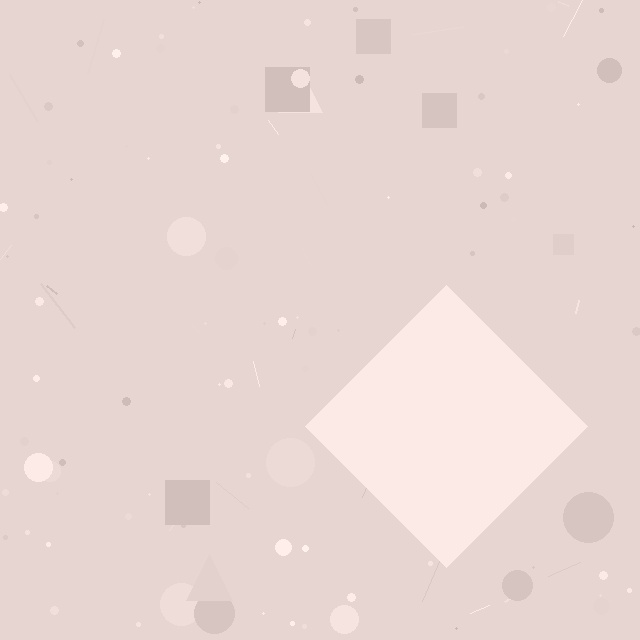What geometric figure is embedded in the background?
A diamond is embedded in the background.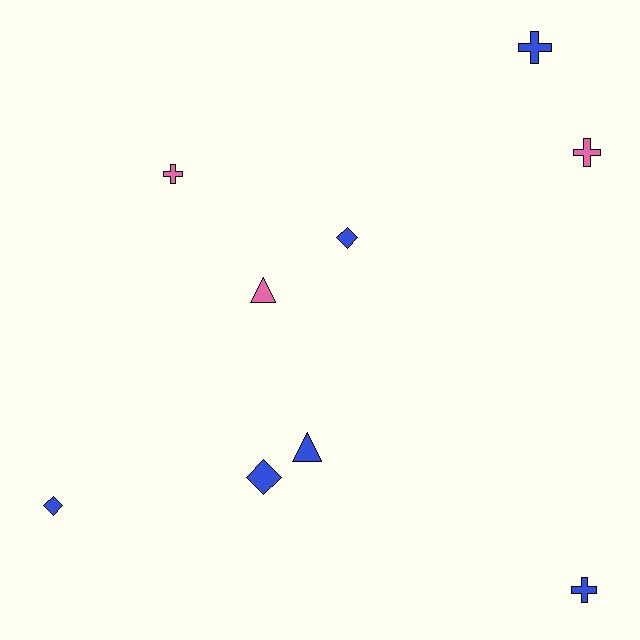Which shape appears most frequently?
Cross, with 4 objects.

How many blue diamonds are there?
There are 3 blue diamonds.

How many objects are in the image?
There are 9 objects.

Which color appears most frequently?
Blue, with 6 objects.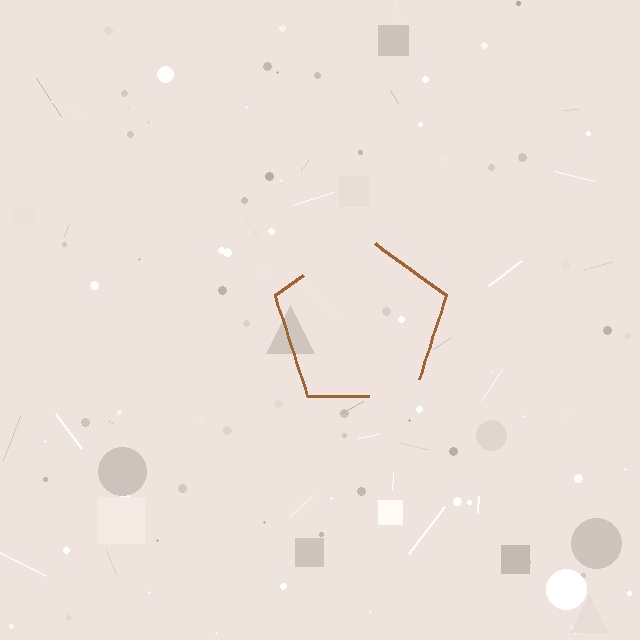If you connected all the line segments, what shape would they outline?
They would outline a pentagon.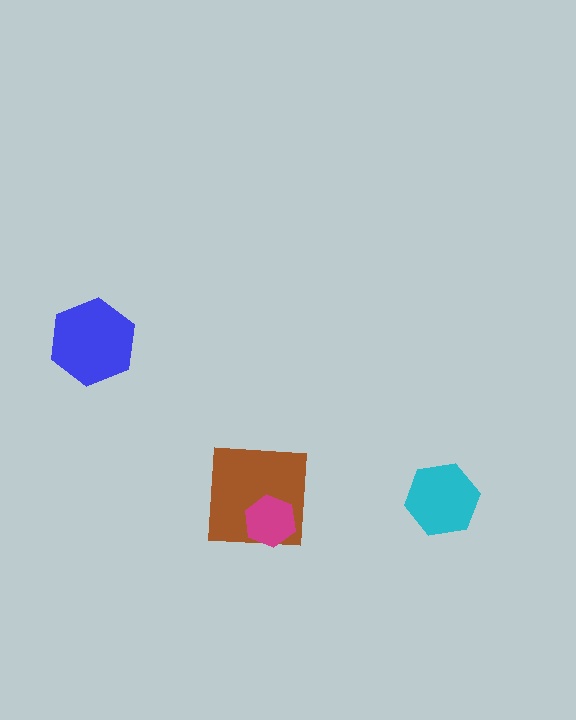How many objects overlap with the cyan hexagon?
0 objects overlap with the cyan hexagon.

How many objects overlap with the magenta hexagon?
1 object overlaps with the magenta hexagon.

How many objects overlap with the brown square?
1 object overlaps with the brown square.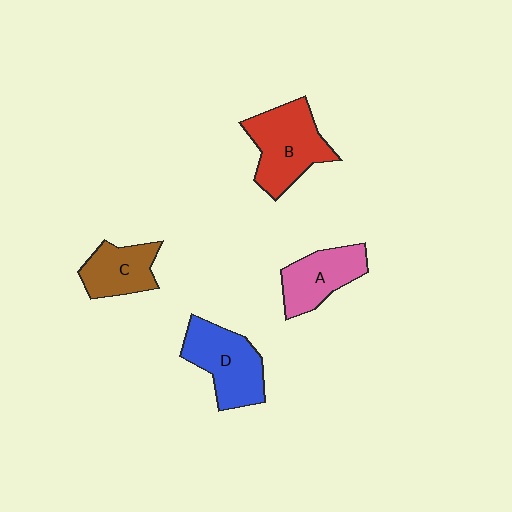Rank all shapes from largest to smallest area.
From largest to smallest: B (red), D (blue), A (pink), C (brown).